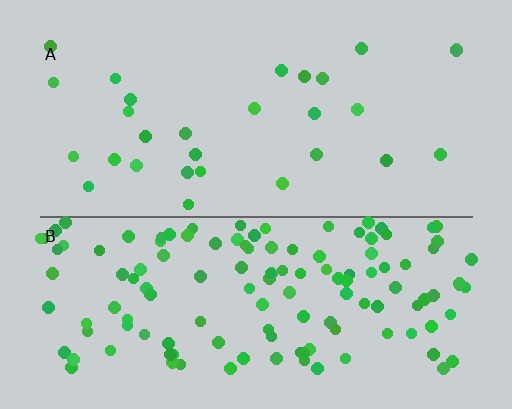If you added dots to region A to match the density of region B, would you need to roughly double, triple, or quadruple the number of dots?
Approximately quadruple.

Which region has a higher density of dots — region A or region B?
B (the bottom).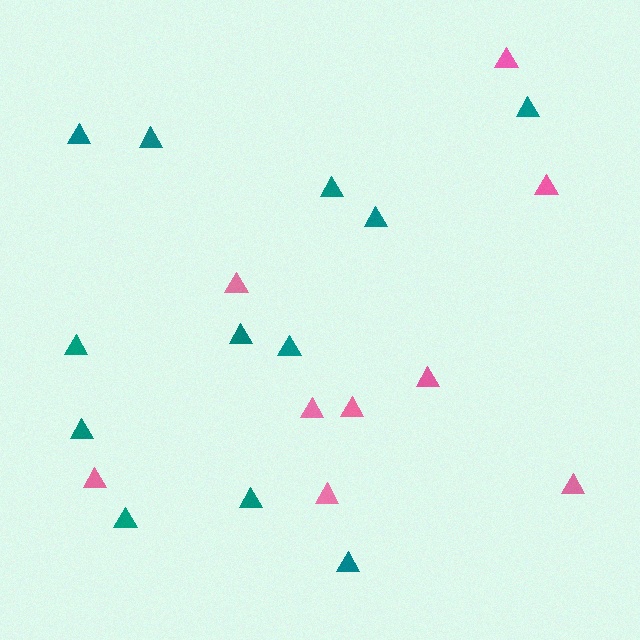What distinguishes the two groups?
There are 2 groups: one group of teal triangles (12) and one group of pink triangles (9).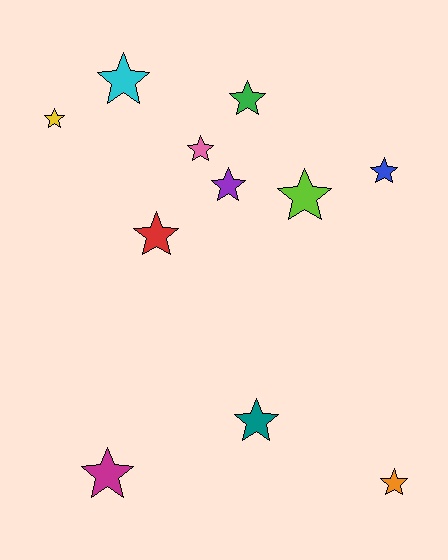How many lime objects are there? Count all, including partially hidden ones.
There is 1 lime object.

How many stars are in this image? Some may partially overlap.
There are 11 stars.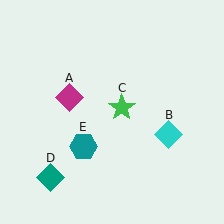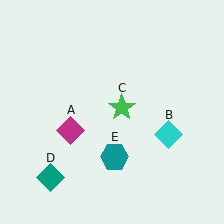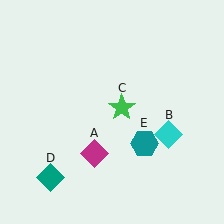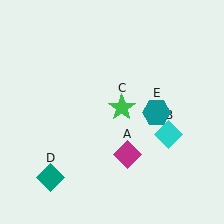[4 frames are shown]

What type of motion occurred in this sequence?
The magenta diamond (object A), teal hexagon (object E) rotated counterclockwise around the center of the scene.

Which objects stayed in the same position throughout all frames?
Cyan diamond (object B) and green star (object C) and teal diamond (object D) remained stationary.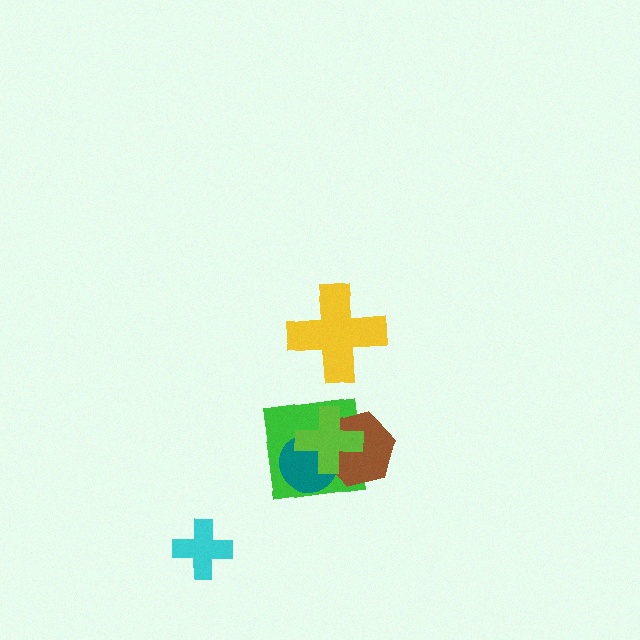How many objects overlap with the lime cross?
3 objects overlap with the lime cross.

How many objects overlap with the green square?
3 objects overlap with the green square.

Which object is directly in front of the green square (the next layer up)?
The teal circle is directly in front of the green square.